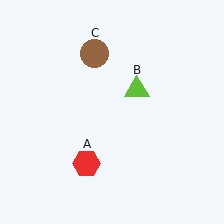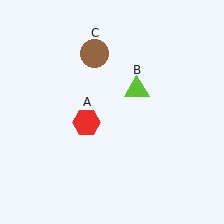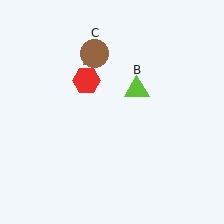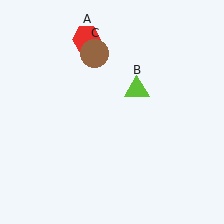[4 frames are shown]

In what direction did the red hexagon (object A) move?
The red hexagon (object A) moved up.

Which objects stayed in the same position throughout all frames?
Lime triangle (object B) and brown circle (object C) remained stationary.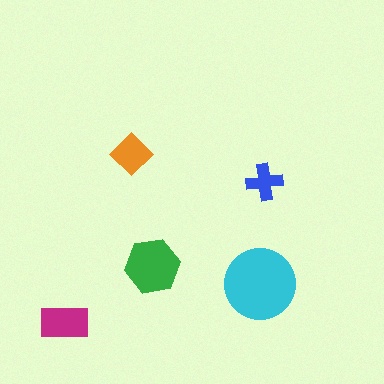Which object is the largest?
The cyan circle.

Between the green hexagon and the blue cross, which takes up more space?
The green hexagon.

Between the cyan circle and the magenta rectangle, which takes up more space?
The cyan circle.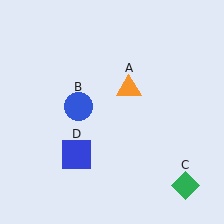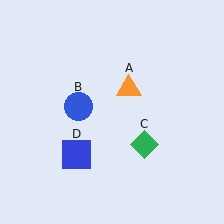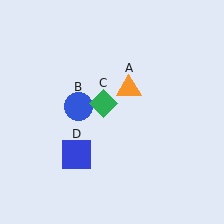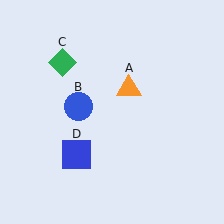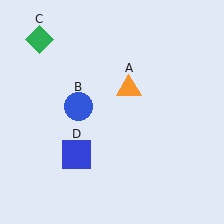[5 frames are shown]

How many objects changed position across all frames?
1 object changed position: green diamond (object C).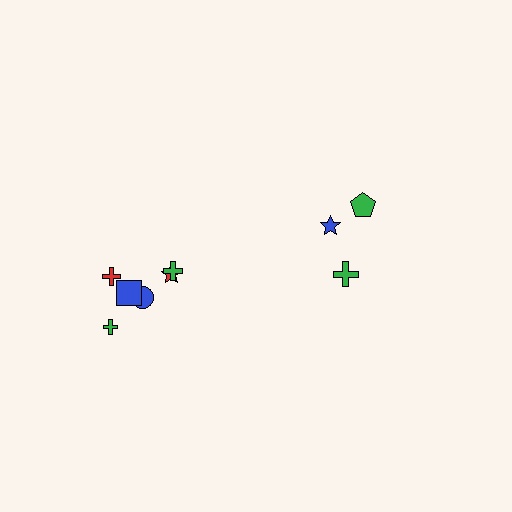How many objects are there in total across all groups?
There are 9 objects.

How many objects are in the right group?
There are 3 objects.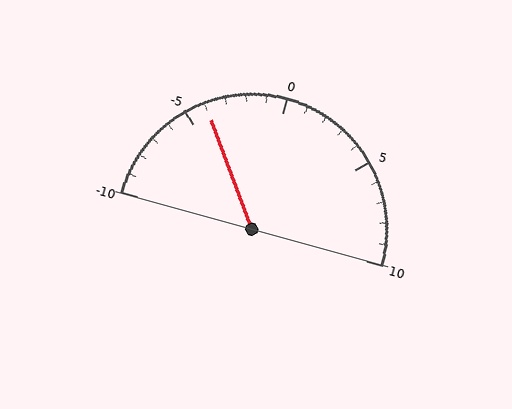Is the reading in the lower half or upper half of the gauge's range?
The reading is in the lower half of the range (-10 to 10).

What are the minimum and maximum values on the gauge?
The gauge ranges from -10 to 10.